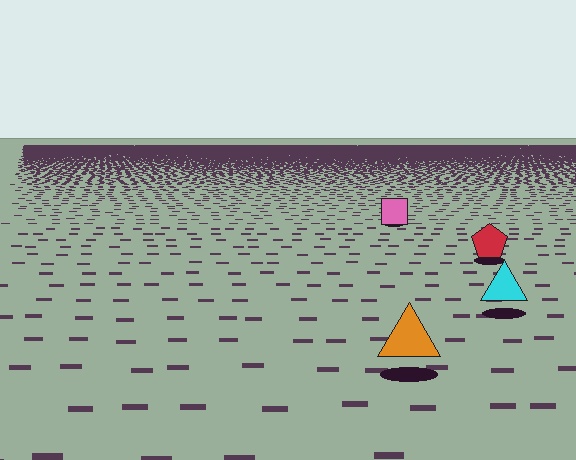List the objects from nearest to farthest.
From nearest to farthest: the orange triangle, the cyan triangle, the red pentagon, the pink square.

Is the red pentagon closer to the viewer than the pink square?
Yes. The red pentagon is closer — you can tell from the texture gradient: the ground texture is coarser near it.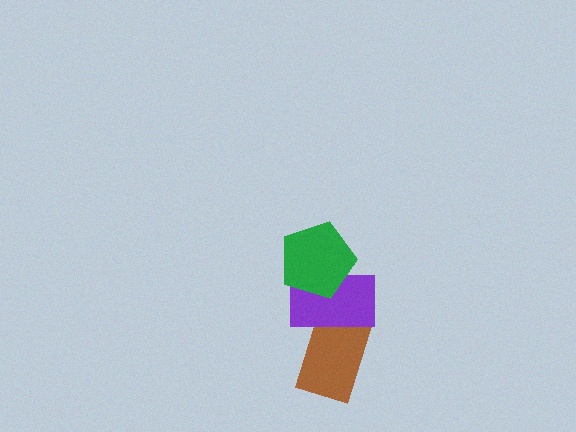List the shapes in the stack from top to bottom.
From top to bottom: the green pentagon, the purple rectangle, the brown rectangle.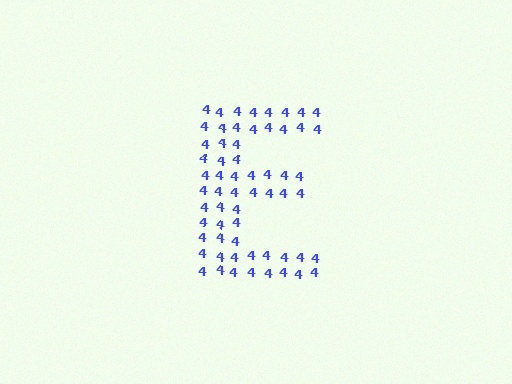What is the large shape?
The large shape is the letter E.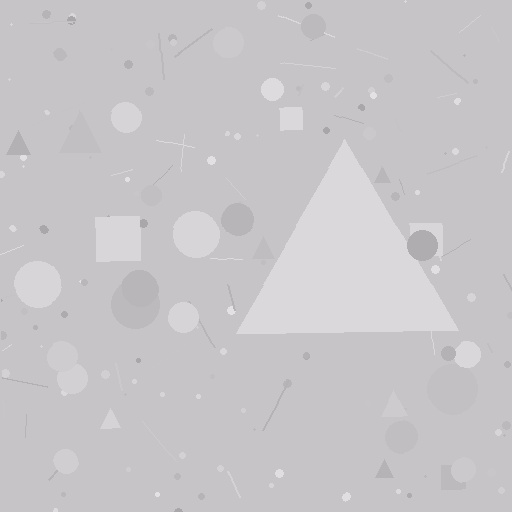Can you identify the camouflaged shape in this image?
The camouflaged shape is a triangle.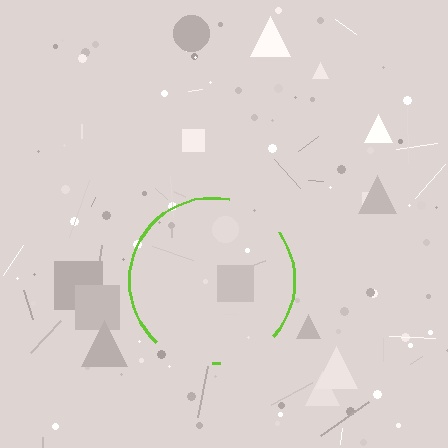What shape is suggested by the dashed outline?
The dashed outline suggests a circle.